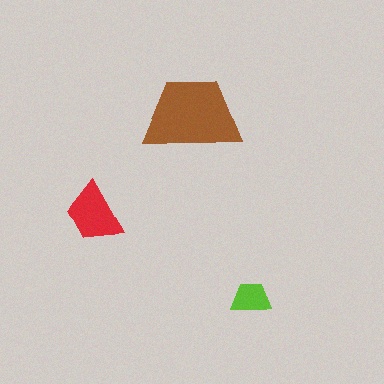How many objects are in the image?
There are 3 objects in the image.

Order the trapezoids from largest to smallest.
the brown one, the red one, the lime one.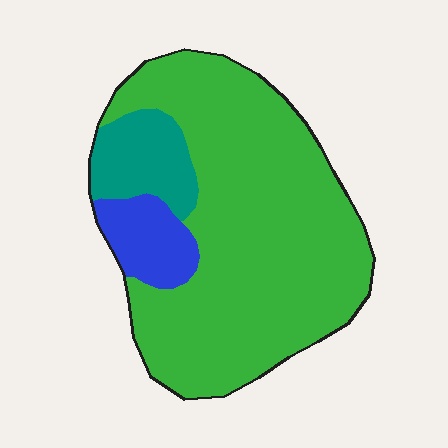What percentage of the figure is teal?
Teal covers around 10% of the figure.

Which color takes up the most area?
Green, at roughly 80%.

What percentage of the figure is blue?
Blue takes up less than a quarter of the figure.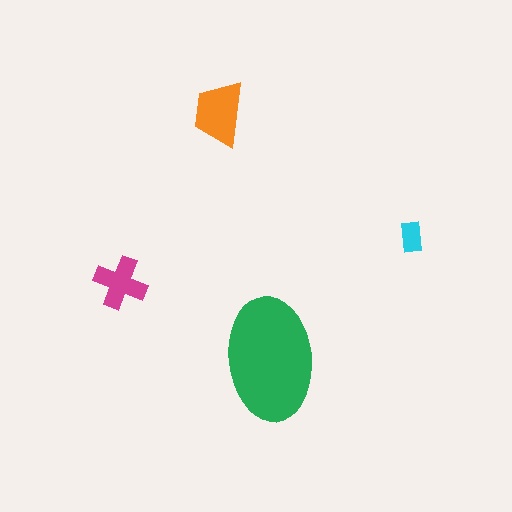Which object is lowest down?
The green ellipse is bottommost.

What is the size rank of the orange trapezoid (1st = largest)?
2nd.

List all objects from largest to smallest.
The green ellipse, the orange trapezoid, the magenta cross, the cyan rectangle.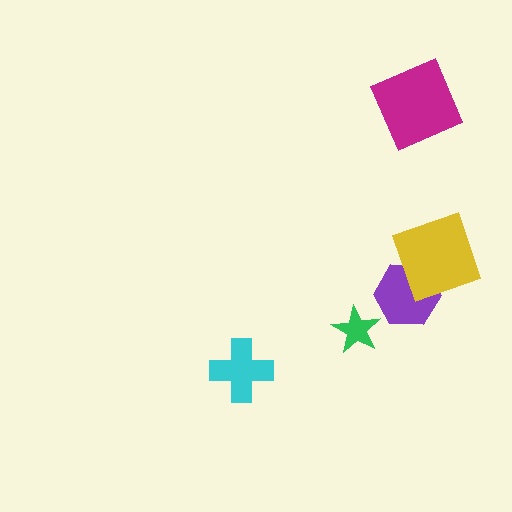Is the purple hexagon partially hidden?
Yes, it is partially covered by another shape.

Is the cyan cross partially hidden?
No, no other shape covers it.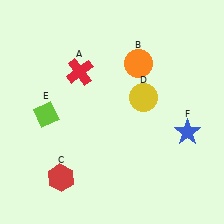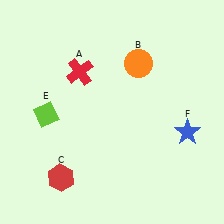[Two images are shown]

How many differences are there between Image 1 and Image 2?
There is 1 difference between the two images.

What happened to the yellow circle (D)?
The yellow circle (D) was removed in Image 2. It was in the top-right area of Image 1.